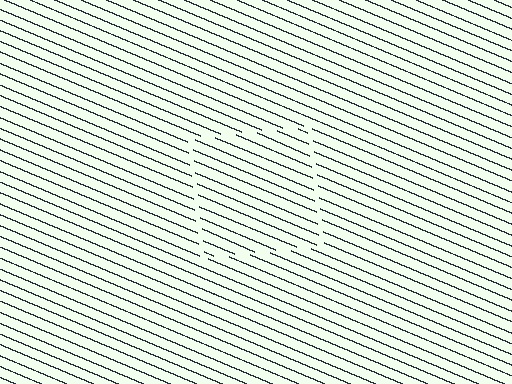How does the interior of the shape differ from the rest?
The interior of the shape contains the same grating, shifted by half a period — the contour is defined by the phase discontinuity where line-ends from the inner and outer gratings abut.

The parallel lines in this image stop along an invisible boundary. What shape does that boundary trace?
An illusory square. The interior of the shape contains the same grating, shifted by half a period — the contour is defined by the phase discontinuity where line-ends from the inner and outer gratings abut.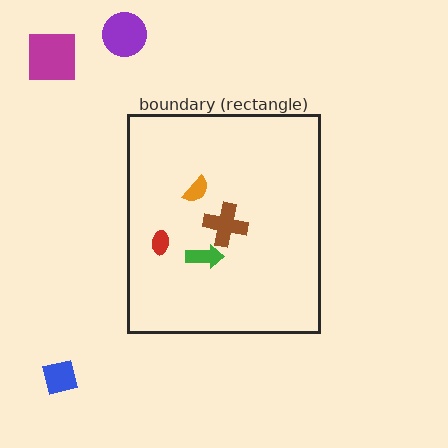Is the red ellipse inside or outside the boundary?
Inside.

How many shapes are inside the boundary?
4 inside, 3 outside.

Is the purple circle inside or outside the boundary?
Outside.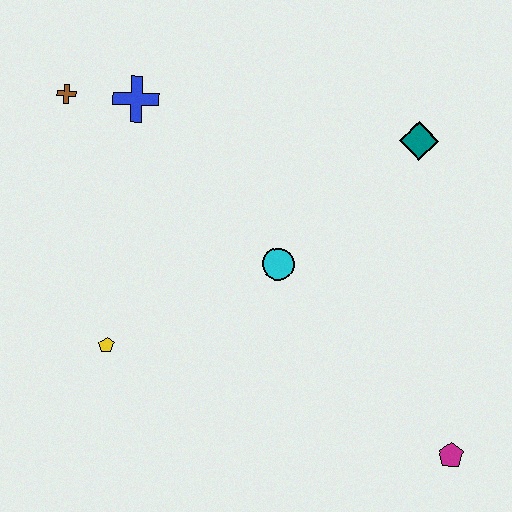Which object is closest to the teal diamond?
The cyan circle is closest to the teal diamond.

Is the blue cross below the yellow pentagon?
No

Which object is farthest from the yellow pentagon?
The teal diamond is farthest from the yellow pentagon.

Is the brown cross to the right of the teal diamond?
No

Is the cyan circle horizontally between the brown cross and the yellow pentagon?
No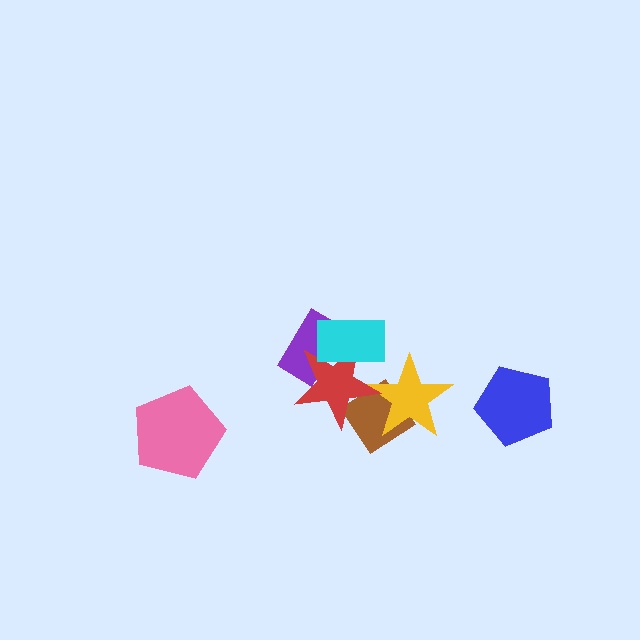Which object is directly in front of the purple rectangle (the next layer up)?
The red star is directly in front of the purple rectangle.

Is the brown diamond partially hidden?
Yes, it is partially covered by another shape.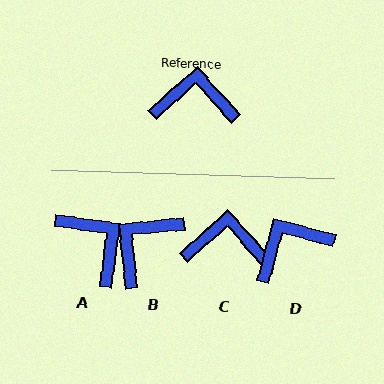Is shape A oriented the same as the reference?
No, it is off by about 49 degrees.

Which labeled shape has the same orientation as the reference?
C.